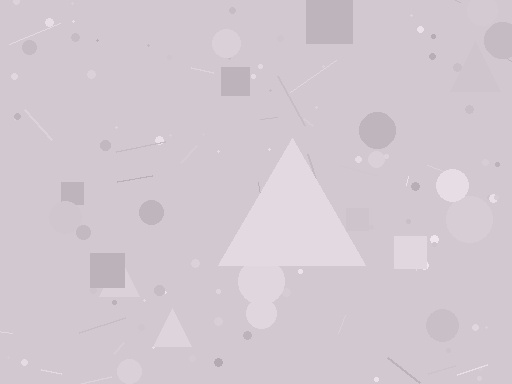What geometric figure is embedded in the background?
A triangle is embedded in the background.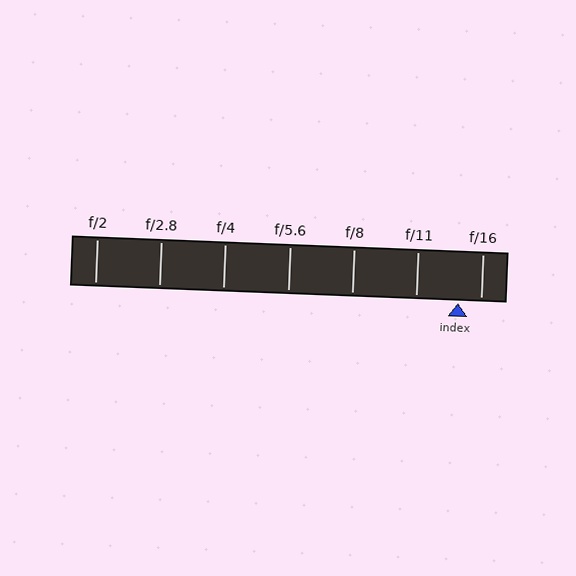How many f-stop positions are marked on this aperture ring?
There are 7 f-stop positions marked.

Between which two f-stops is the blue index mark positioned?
The index mark is between f/11 and f/16.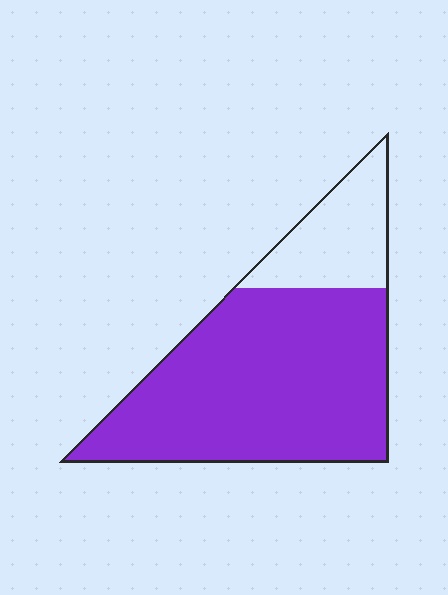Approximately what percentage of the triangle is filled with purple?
Approximately 80%.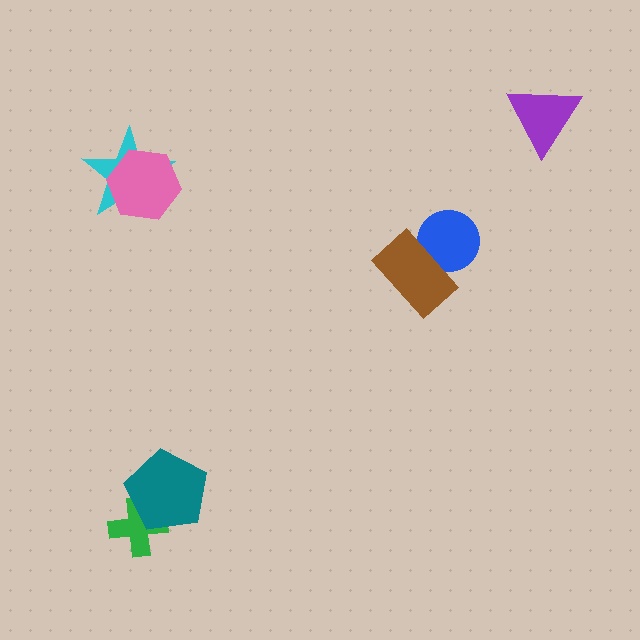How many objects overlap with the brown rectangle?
1 object overlaps with the brown rectangle.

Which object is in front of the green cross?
The teal pentagon is in front of the green cross.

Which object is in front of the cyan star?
The pink hexagon is in front of the cyan star.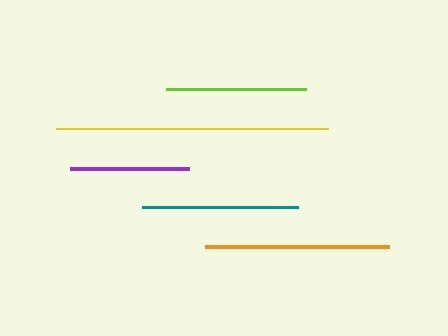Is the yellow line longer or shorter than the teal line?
The yellow line is longer than the teal line.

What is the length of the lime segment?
The lime segment is approximately 140 pixels long.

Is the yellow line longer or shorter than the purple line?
The yellow line is longer than the purple line.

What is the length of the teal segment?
The teal segment is approximately 156 pixels long.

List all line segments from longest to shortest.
From longest to shortest: yellow, orange, teal, lime, purple.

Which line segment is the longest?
The yellow line is the longest at approximately 272 pixels.